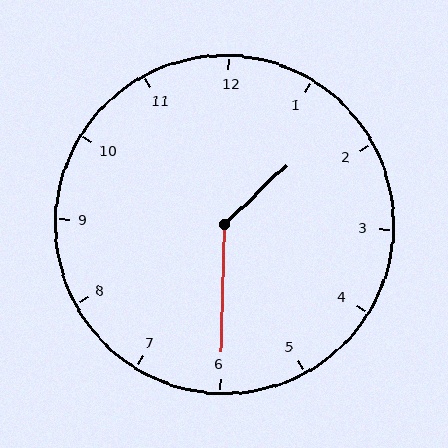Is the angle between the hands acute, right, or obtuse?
It is obtuse.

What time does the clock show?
1:30.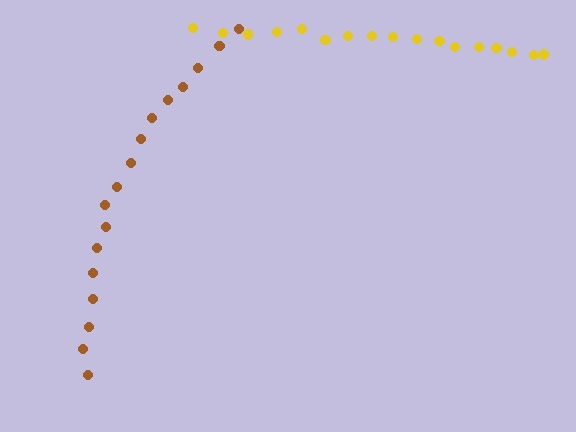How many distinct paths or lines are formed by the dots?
There are 2 distinct paths.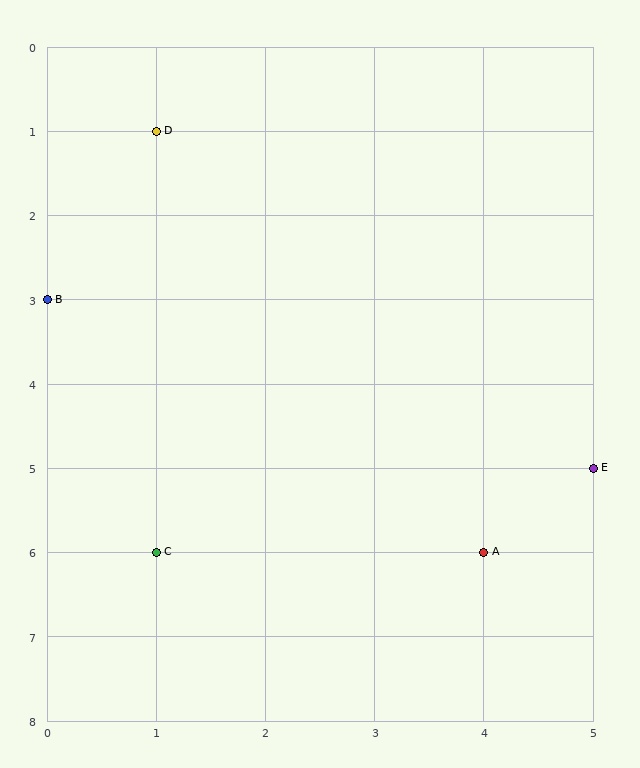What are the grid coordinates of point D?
Point D is at grid coordinates (1, 1).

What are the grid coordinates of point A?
Point A is at grid coordinates (4, 6).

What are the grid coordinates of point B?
Point B is at grid coordinates (0, 3).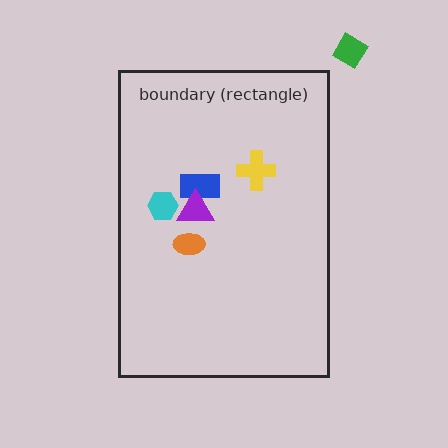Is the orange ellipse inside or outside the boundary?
Inside.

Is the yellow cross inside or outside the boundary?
Inside.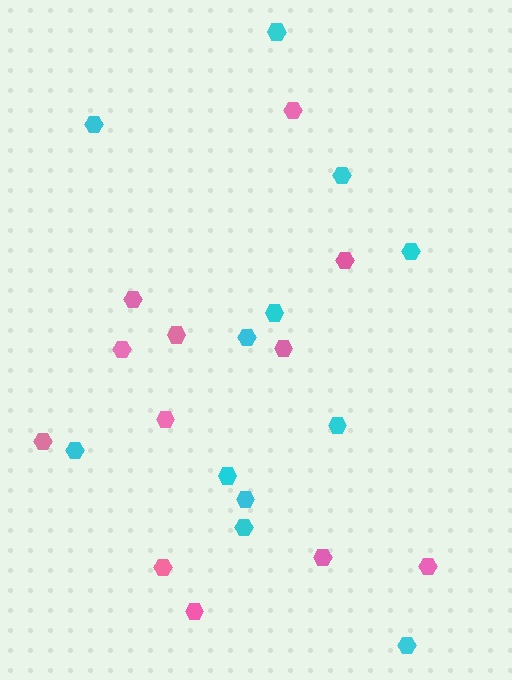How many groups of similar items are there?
There are 2 groups: one group of pink hexagons (12) and one group of cyan hexagons (12).